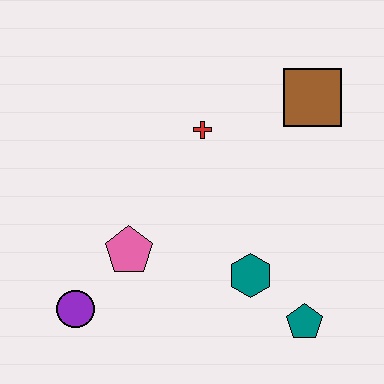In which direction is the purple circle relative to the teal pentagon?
The purple circle is to the left of the teal pentagon.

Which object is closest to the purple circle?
The pink pentagon is closest to the purple circle.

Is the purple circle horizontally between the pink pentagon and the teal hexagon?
No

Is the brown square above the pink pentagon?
Yes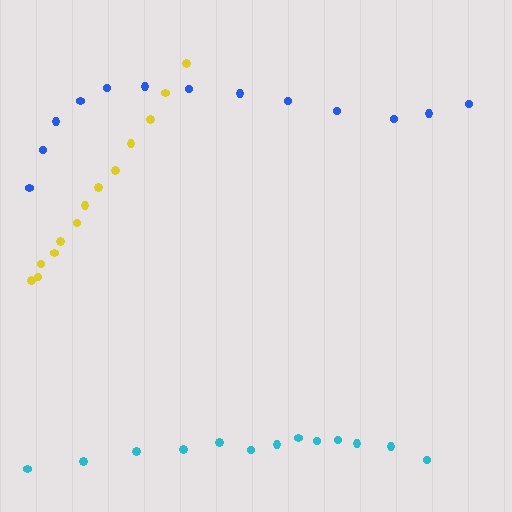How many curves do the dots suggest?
There are 3 distinct paths.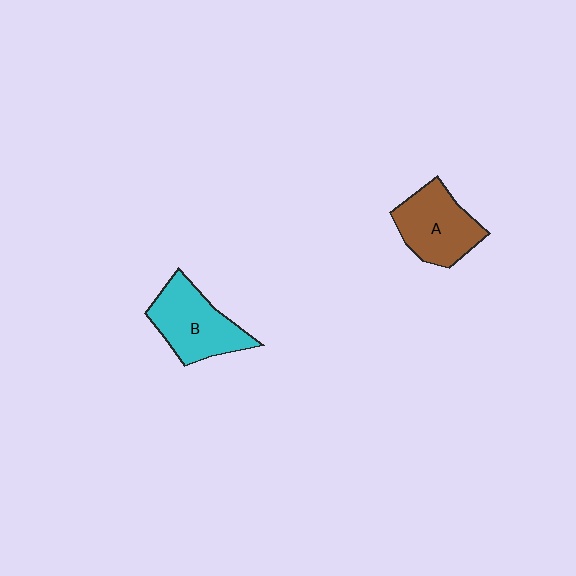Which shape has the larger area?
Shape B (cyan).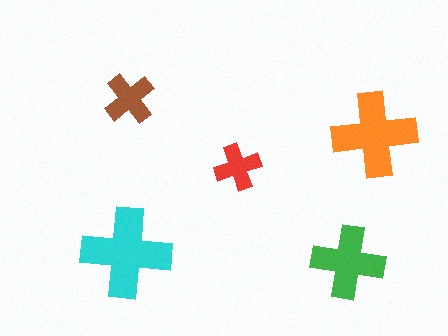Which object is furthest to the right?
The orange cross is rightmost.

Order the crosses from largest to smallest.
the cyan one, the orange one, the green one, the brown one, the red one.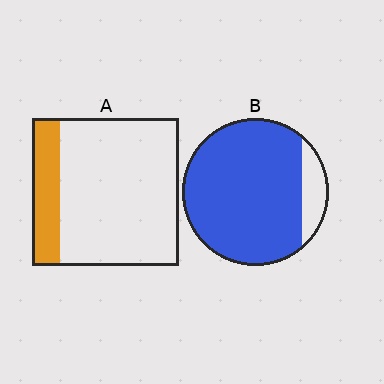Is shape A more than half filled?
No.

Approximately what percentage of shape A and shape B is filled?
A is approximately 20% and B is approximately 85%.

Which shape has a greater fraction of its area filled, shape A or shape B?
Shape B.